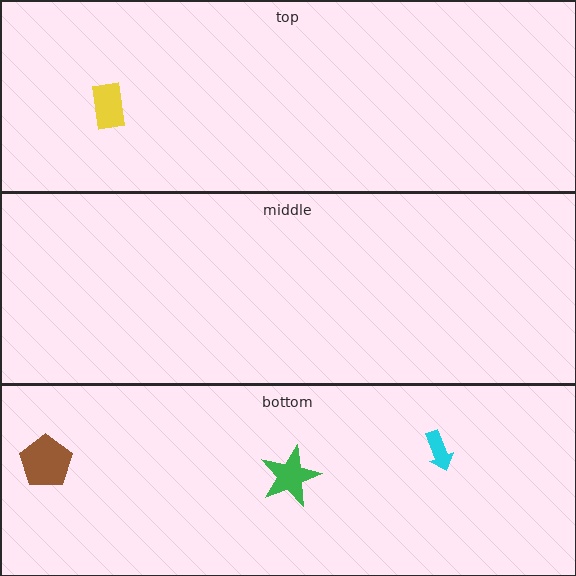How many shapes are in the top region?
1.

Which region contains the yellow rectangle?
The top region.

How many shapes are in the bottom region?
3.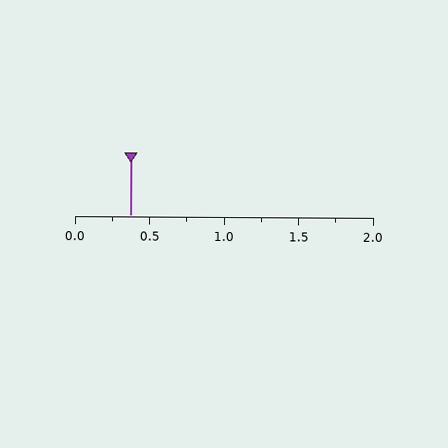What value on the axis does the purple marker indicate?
The marker indicates approximately 0.38.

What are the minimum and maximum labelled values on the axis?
The axis runs from 0.0 to 2.0.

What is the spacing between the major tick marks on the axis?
The major ticks are spaced 0.5 apart.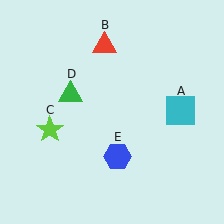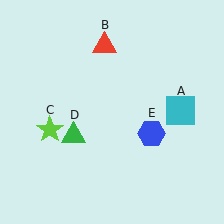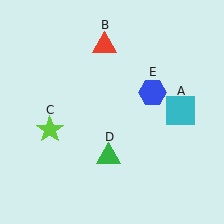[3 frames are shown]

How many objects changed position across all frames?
2 objects changed position: green triangle (object D), blue hexagon (object E).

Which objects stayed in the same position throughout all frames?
Cyan square (object A) and red triangle (object B) and lime star (object C) remained stationary.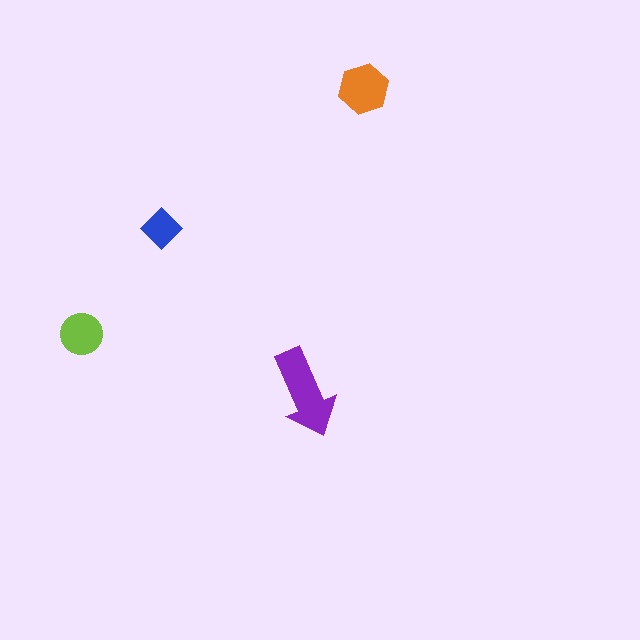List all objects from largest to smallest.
The purple arrow, the orange hexagon, the lime circle, the blue diamond.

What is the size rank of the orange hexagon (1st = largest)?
2nd.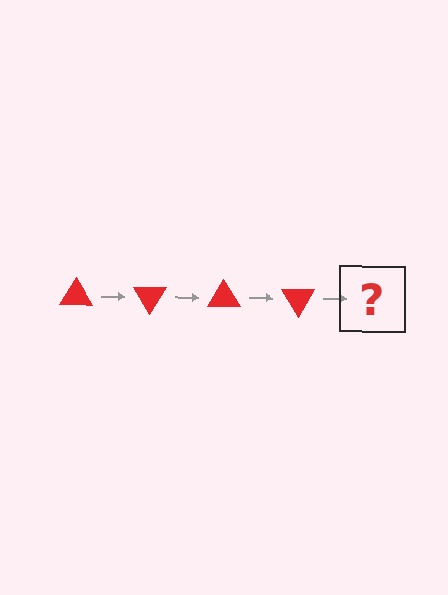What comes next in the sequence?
The next element should be a red triangle rotated 240 degrees.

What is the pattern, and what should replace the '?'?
The pattern is that the triangle rotates 60 degrees each step. The '?' should be a red triangle rotated 240 degrees.